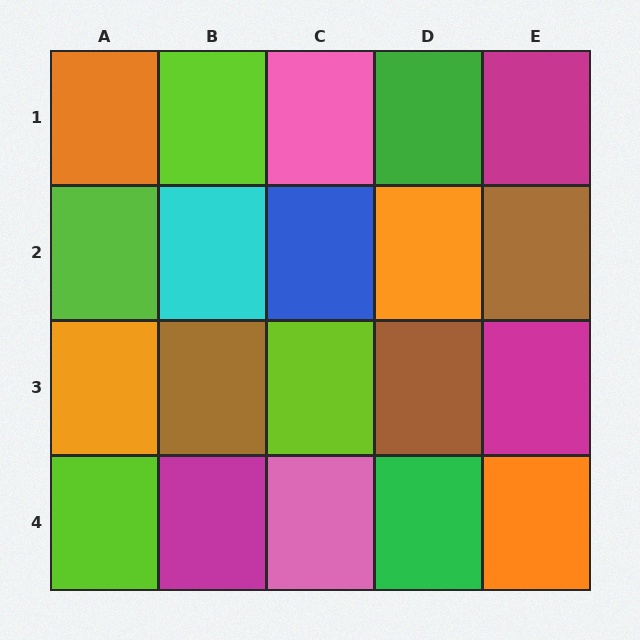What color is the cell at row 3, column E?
Magenta.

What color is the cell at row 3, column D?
Brown.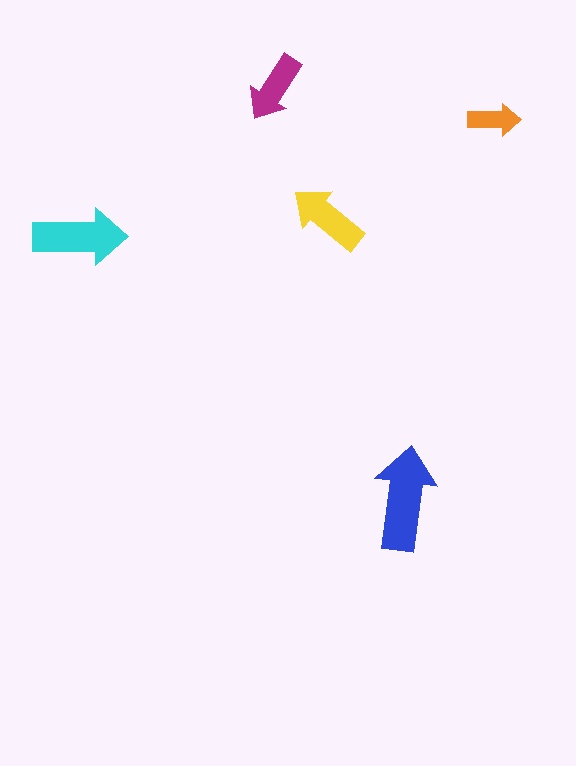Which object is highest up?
The magenta arrow is topmost.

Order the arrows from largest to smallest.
the blue one, the cyan one, the yellow one, the magenta one, the orange one.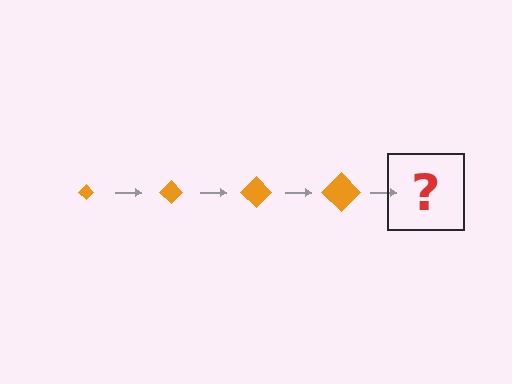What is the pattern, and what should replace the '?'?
The pattern is that the diamond gets progressively larger each step. The '?' should be an orange diamond, larger than the previous one.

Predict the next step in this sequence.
The next step is an orange diamond, larger than the previous one.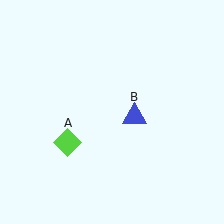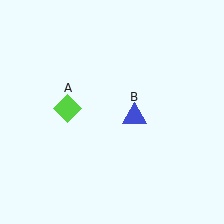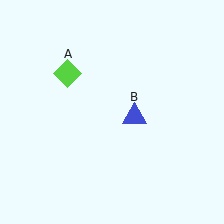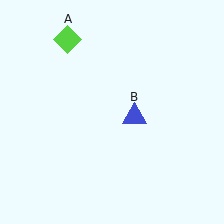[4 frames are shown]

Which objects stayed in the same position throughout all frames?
Blue triangle (object B) remained stationary.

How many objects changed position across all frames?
1 object changed position: lime diamond (object A).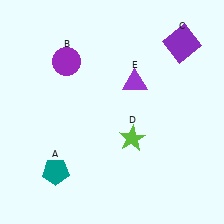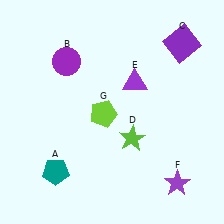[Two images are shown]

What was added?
A purple star (F), a lime pentagon (G) were added in Image 2.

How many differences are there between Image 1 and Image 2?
There are 2 differences between the two images.